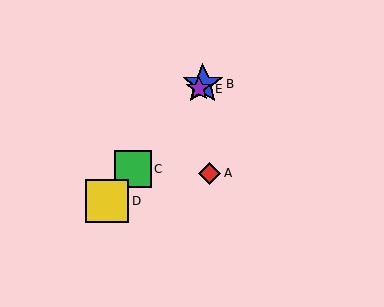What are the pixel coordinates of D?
Object D is at (107, 201).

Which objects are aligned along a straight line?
Objects B, C, D, E are aligned along a straight line.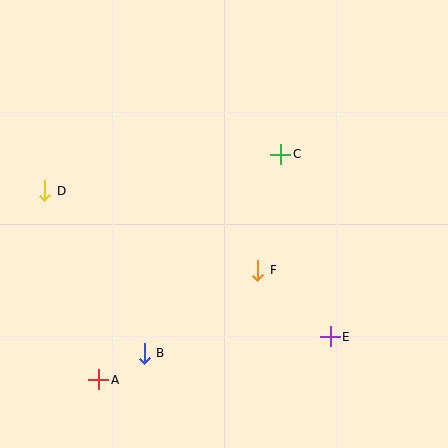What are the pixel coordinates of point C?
Point C is at (280, 154).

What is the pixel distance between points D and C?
The distance between D and C is 238 pixels.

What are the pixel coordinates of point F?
Point F is at (258, 270).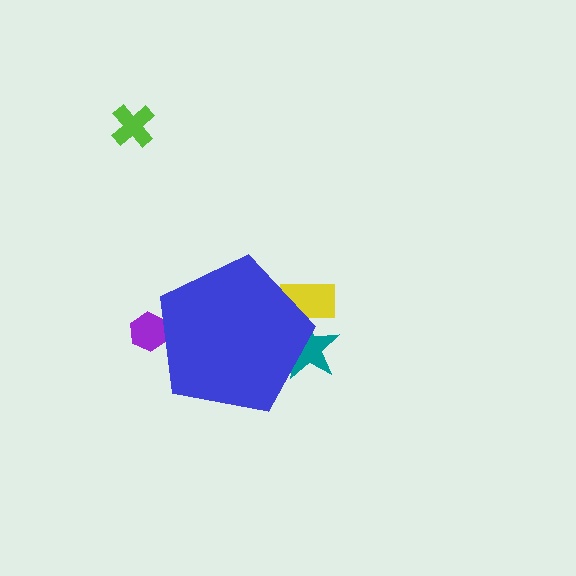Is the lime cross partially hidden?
No, the lime cross is fully visible.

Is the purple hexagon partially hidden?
Yes, the purple hexagon is partially hidden behind the blue pentagon.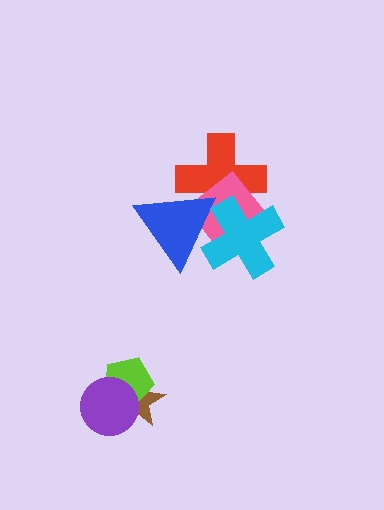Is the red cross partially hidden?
Yes, it is partially covered by another shape.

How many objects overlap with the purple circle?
2 objects overlap with the purple circle.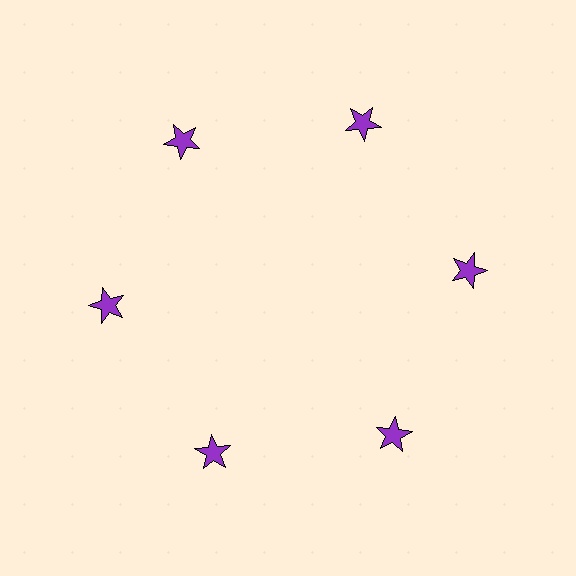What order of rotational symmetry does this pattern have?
This pattern has 6-fold rotational symmetry.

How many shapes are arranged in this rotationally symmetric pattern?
There are 6 shapes, arranged in 6 groups of 1.